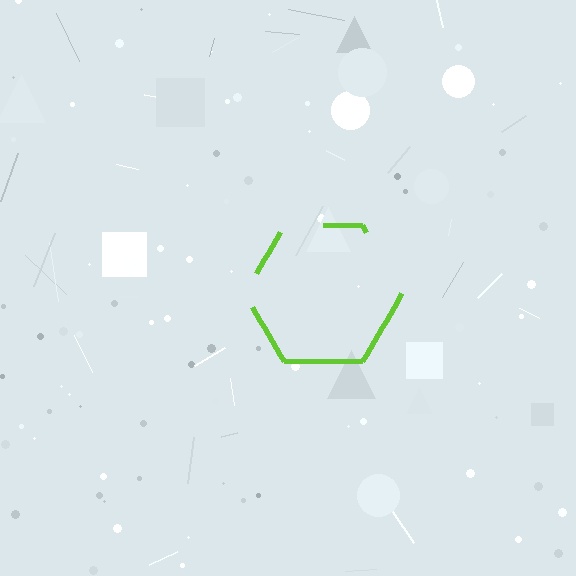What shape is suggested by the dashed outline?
The dashed outline suggests a hexagon.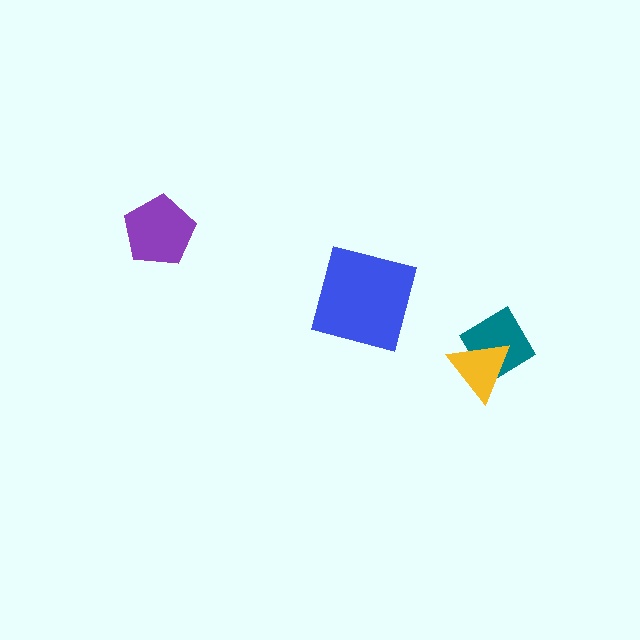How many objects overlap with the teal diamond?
1 object overlaps with the teal diamond.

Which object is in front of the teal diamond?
The yellow triangle is in front of the teal diamond.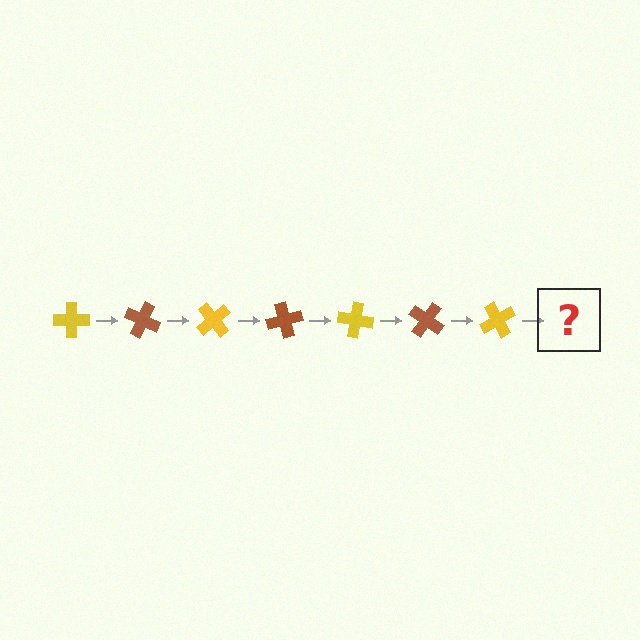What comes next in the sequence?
The next element should be a brown cross, rotated 175 degrees from the start.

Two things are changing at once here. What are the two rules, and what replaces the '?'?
The two rules are that it rotates 25 degrees each step and the color cycles through yellow and brown. The '?' should be a brown cross, rotated 175 degrees from the start.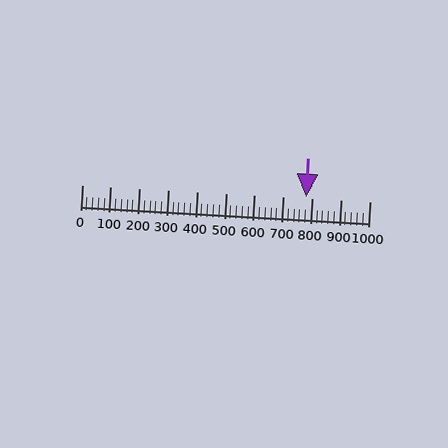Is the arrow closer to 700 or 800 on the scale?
The arrow is closer to 800.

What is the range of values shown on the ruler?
The ruler shows values from 0 to 1000.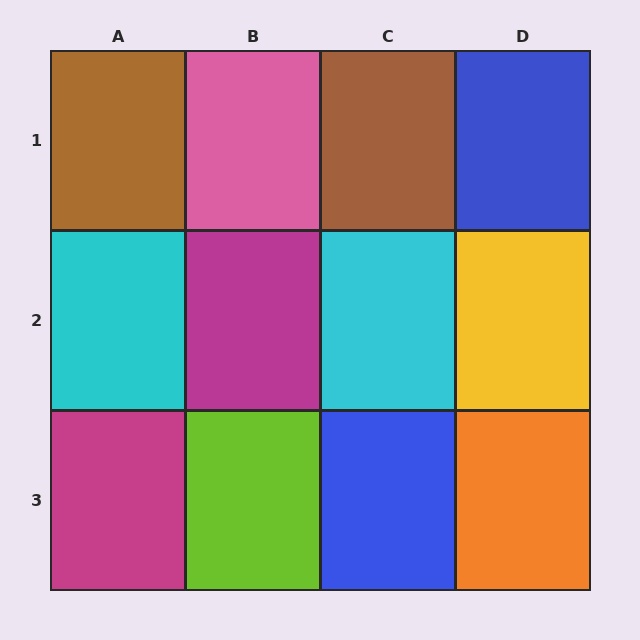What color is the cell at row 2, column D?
Yellow.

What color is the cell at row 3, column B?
Lime.